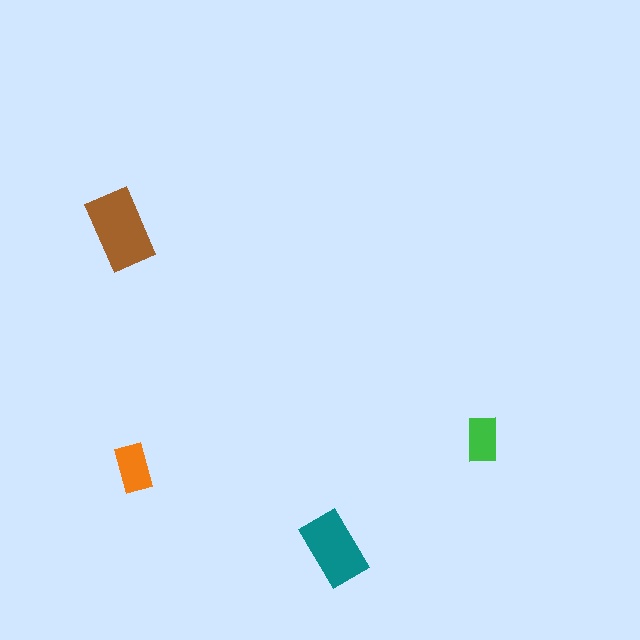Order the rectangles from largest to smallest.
the brown one, the teal one, the orange one, the green one.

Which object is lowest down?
The teal rectangle is bottommost.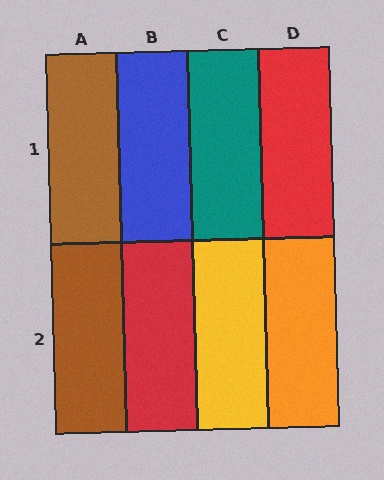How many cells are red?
2 cells are red.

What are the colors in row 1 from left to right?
Brown, blue, teal, red.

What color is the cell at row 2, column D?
Orange.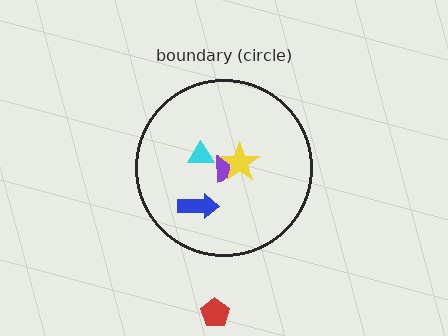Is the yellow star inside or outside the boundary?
Inside.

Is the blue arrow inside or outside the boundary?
Inside.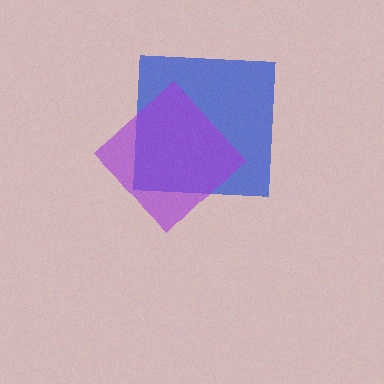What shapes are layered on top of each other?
The layered shapes are: a blue square, a purple diamond.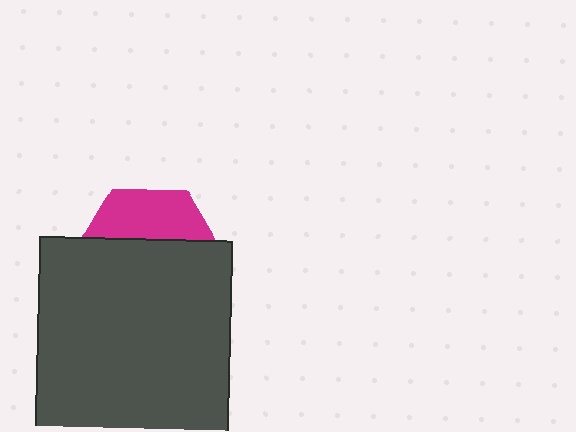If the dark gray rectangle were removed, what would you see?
You would see the complete magenta hexagon.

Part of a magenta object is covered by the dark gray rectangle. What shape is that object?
It is a hexagon.